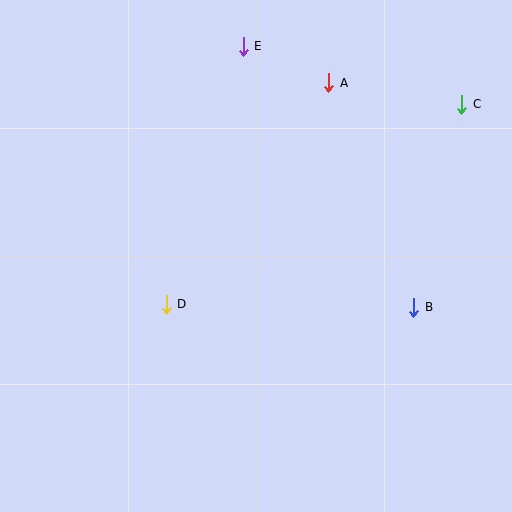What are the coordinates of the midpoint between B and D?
The midpoint between B and D is at (290, 306).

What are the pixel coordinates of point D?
Point D is at (166, 304).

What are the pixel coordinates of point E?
Point E is at (243, 46).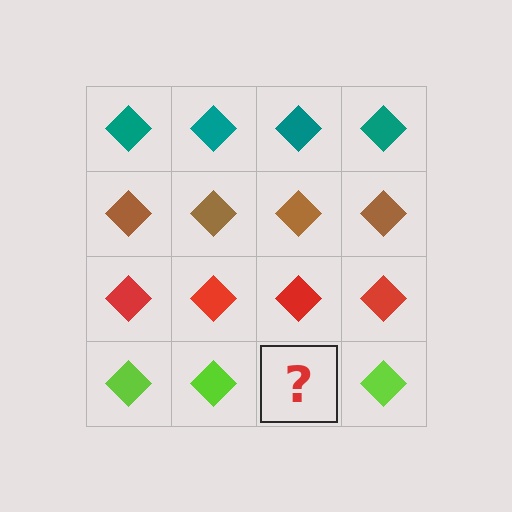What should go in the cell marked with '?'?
The missing cell should contain a lime diamond.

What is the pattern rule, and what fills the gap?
The rule is that each row has a consistent color. The gap should be filled with a lime diamond.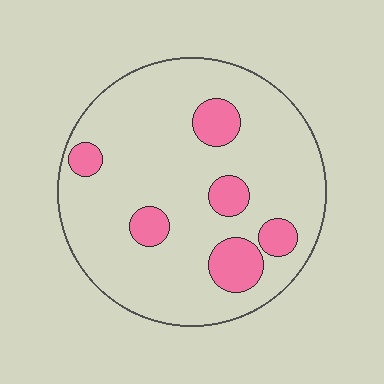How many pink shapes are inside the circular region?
6.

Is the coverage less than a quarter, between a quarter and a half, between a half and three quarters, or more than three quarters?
Less than a quarter.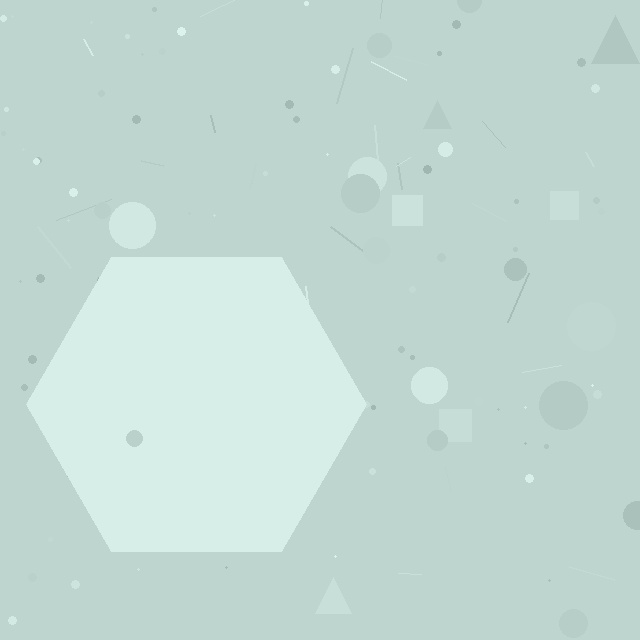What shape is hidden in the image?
A hexagon is hidden in the image.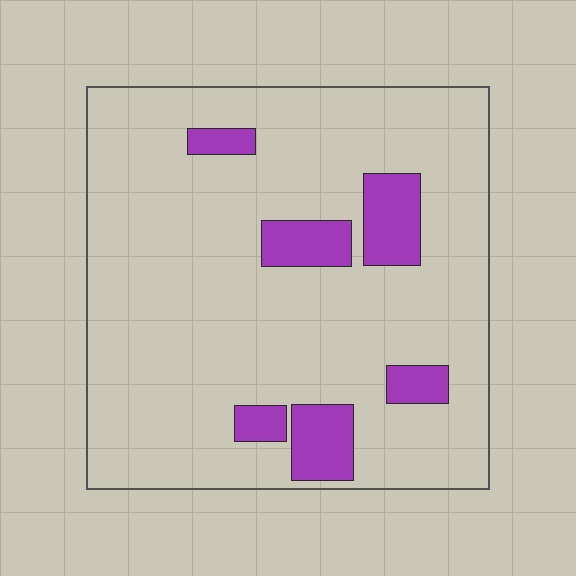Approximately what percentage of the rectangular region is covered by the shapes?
Approximately 15%.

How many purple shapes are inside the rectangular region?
6.